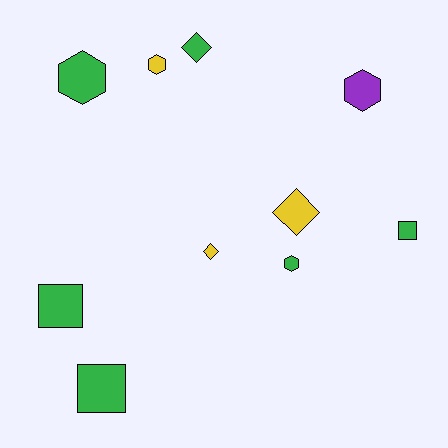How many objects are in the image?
There are 10 objects.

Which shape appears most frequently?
Hexagon, with 4 objects.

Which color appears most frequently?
Green, with 6 objects.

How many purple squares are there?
There are no purple squares.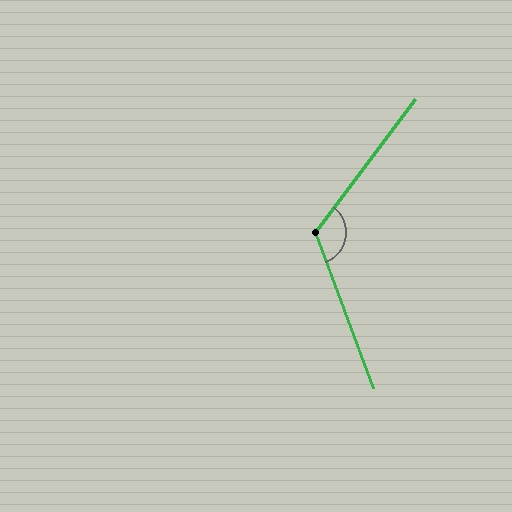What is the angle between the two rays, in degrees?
Approximately 122 degrees.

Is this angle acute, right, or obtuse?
It is obtuse.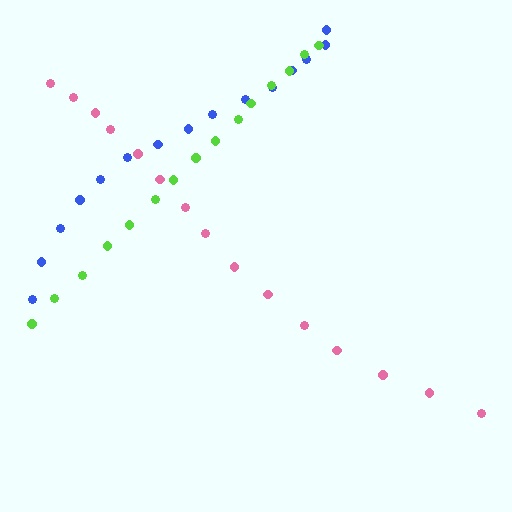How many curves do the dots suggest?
There are 3 distinct paths.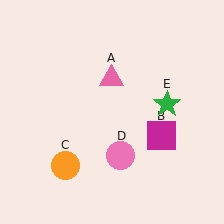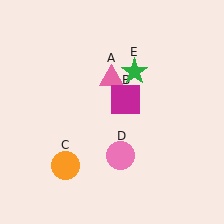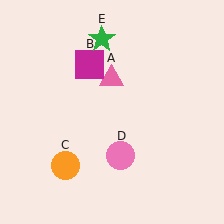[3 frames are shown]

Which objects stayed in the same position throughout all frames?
Pink triangle (object A) and orange circle (object C) and pink circle (object D) remained stationary.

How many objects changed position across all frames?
2 objects changed position: magenta square (object B), green star (object E).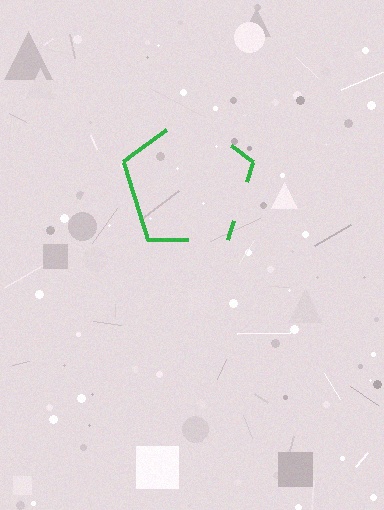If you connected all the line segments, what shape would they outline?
They would outline a pentagon.